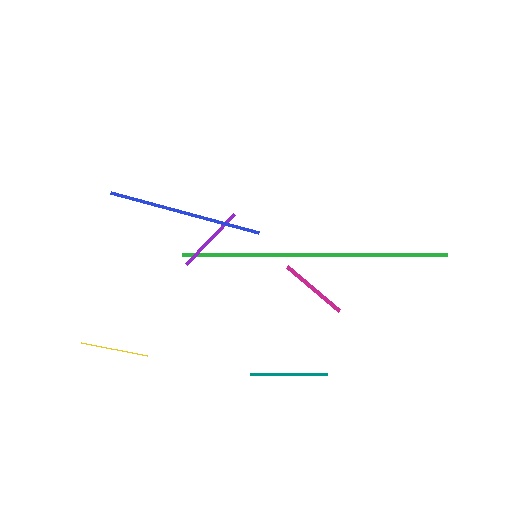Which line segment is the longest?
The green line is the longest at approximately 265 pixels.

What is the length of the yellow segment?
The yellow segment is approximately 66 pixels long.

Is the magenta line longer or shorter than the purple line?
The purple line is longer than the magenta line.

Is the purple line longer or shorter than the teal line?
The teal line is longer than the purple line.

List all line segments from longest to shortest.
From longest to shortest: green, blue, teal, purple, magenta, yellow.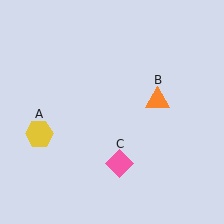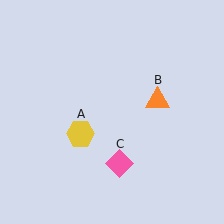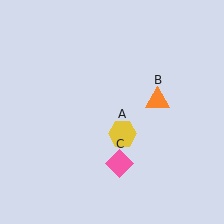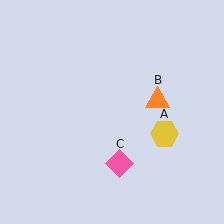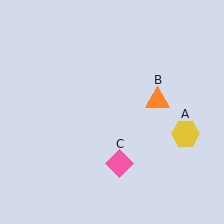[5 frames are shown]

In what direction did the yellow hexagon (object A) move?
The yellow hexagon (object A) moved right.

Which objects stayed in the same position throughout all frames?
Orange triangle (object B) and pink diamond (object C) remained stationary.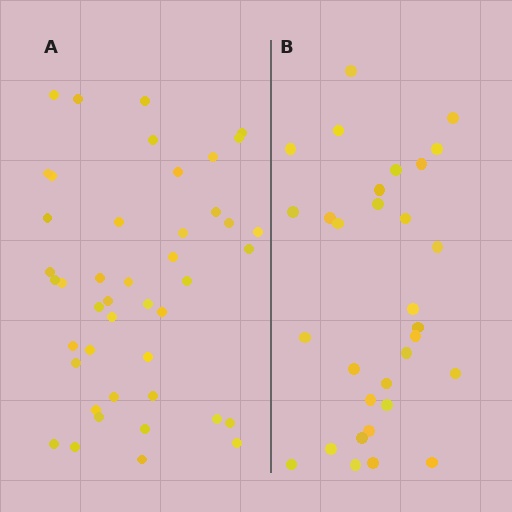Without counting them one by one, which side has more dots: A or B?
Region A (the left region) has more dots.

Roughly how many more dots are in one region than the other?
Region A has approximately 15 more dots than region B.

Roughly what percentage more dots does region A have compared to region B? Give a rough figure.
About 40% more.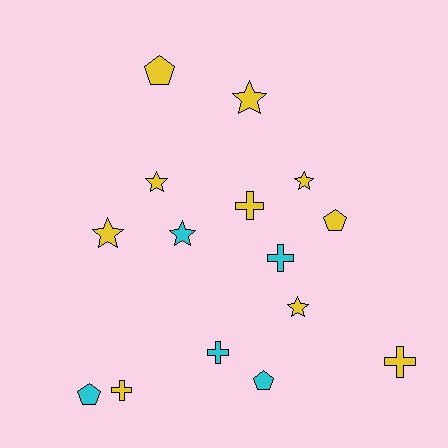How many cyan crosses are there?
There are 2 cyan crosses.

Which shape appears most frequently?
Star, with 6 objects.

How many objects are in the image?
There are 15 objects.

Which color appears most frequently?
Yellow, with 10 objects.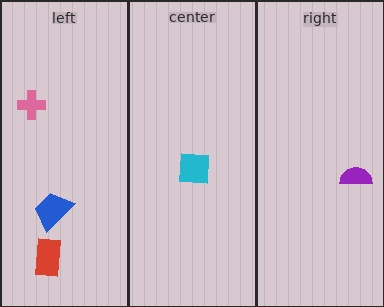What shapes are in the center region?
The cyan square.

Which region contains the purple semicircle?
The right region.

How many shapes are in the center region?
1.